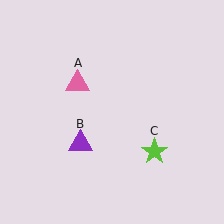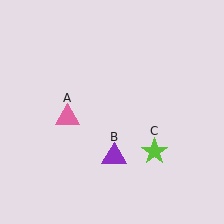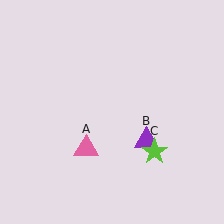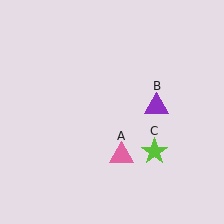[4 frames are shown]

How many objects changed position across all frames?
2 objects changed position: pink triangle (object A), purple triangle (object B).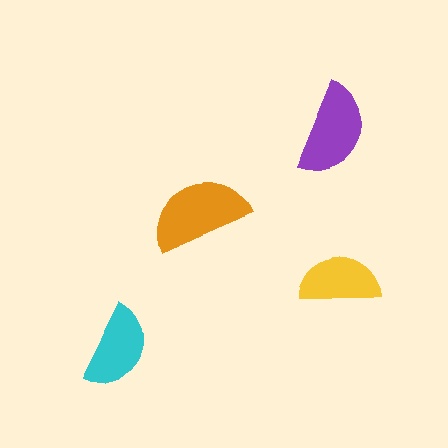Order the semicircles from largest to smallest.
the orange one, the purple one, the cyan one, the yellow one.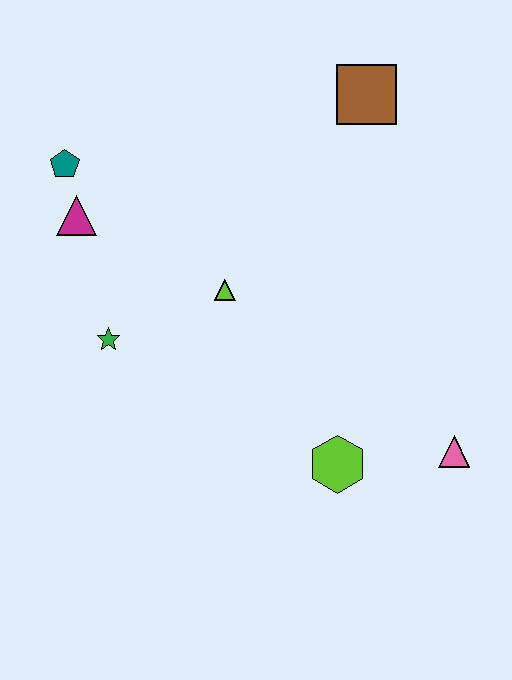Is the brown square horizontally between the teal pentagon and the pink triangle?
Yes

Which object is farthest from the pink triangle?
The teal pentagon is farthest from the pink triangle.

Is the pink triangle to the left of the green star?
No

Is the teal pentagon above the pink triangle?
Yes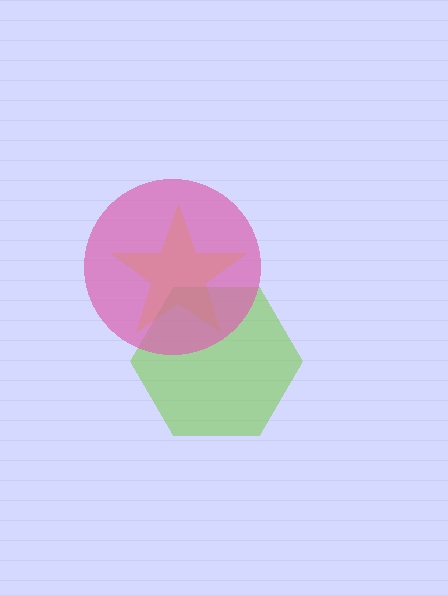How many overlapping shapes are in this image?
There are 3 overlapping shapes in the image.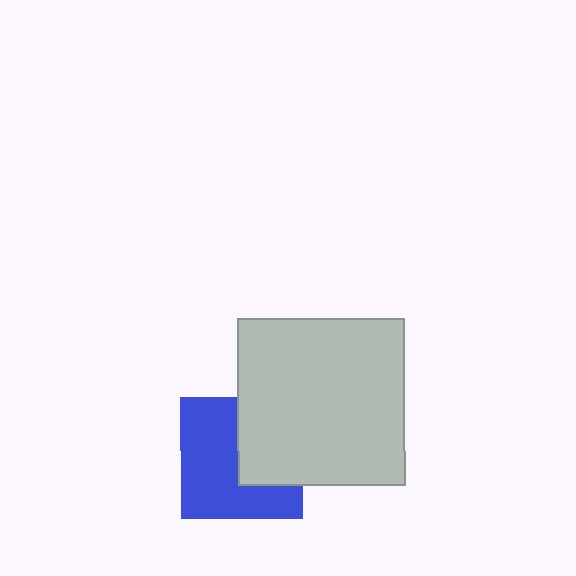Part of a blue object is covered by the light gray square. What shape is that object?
It is a square.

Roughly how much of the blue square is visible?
About half of it is visible (roughly 62%).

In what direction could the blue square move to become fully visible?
The blue square could move left. That would shift it out from behind the light gray square entirely.